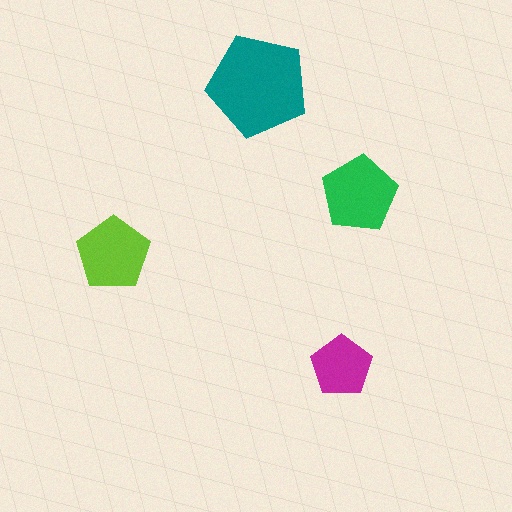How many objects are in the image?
There are 4 objects in the image.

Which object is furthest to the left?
The lime pentagon is leftmost.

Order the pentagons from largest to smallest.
the teal one, the green one, the lime one, the magenta one.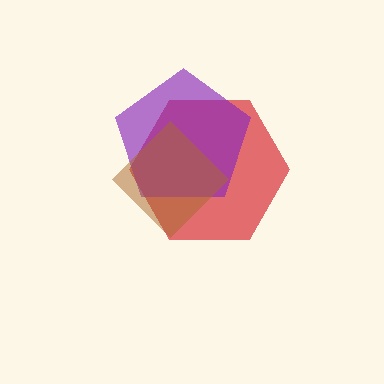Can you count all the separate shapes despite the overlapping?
Yes, there are 3 separate shapes.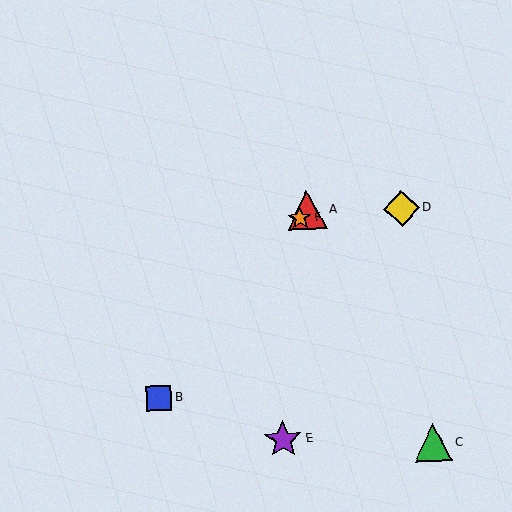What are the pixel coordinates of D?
Object D is at (402, 208).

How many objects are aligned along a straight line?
3 objects (A, B, F) are aligned along a straight line.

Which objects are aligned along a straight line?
Objects A, B, F are aligned along a straight line.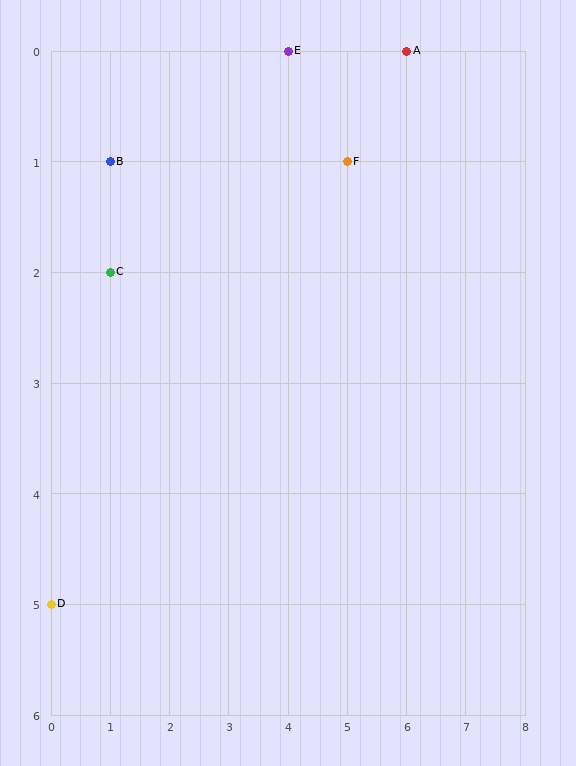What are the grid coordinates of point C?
Point C is at grid coordinates (1, 2).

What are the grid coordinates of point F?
Point F is at grid coordinates (5, 1).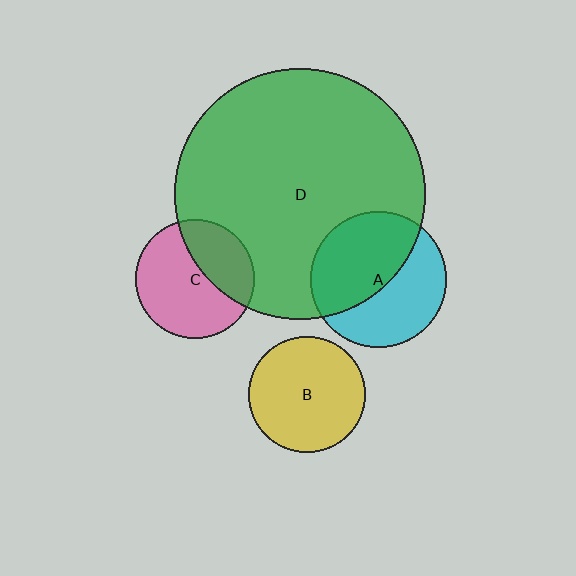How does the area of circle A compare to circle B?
Approximately 1.4 times.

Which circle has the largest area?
Circle D (green).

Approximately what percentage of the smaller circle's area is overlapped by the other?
Approximately 35%.